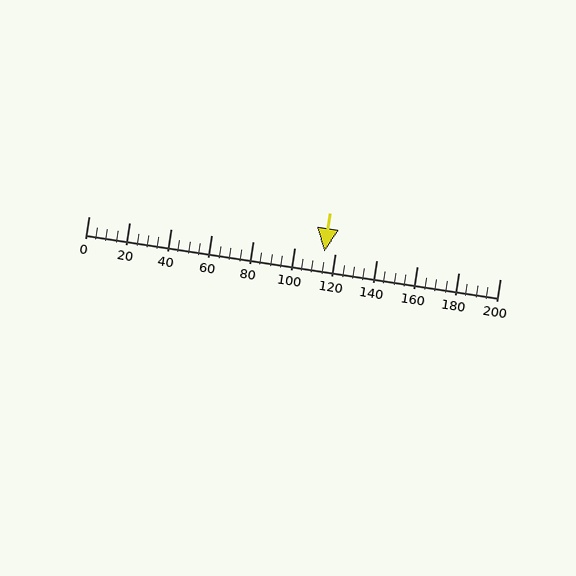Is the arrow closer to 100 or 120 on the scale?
The arrow is closer to 120.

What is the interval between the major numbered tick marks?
The major tick marks are spaced 20 units apart.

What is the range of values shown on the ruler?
The ruler shows values from 0 to 200.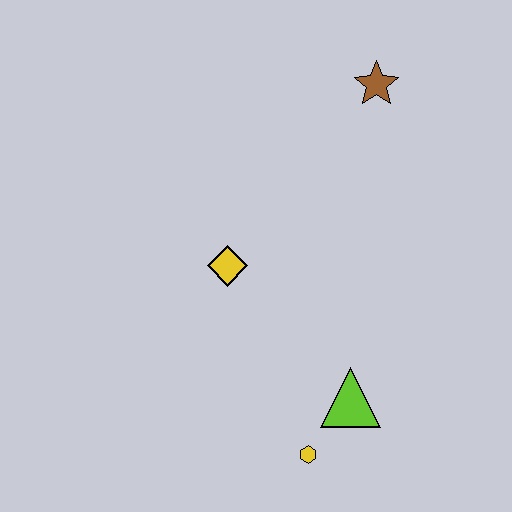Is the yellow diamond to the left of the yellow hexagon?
Yes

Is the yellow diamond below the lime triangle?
No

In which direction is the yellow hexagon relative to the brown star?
The yellow hexagon is below the brown star.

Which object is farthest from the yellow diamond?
The brown star is farthest from the yellow diamond.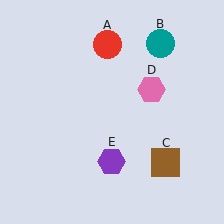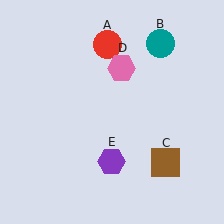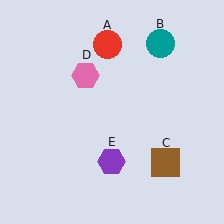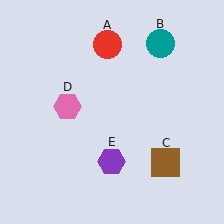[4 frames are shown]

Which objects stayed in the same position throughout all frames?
Red circle (object A) and teal circle (object B) and brown square (object C) and purple hexagon (object E) remained stationary.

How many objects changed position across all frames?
1 object changed position: pink hexagon (object D).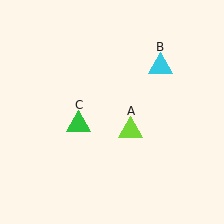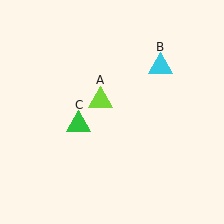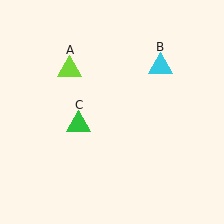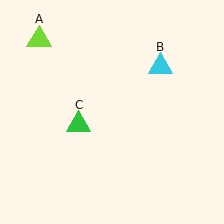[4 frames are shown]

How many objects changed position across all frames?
1 object changed position: lime triangle (object A).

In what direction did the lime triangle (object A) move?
The lime triangle (object A) moved up and to the left.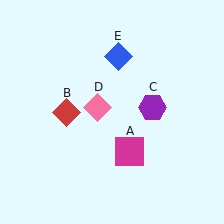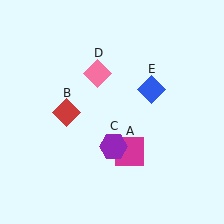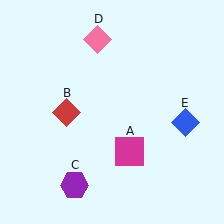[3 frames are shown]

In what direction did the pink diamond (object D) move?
The pink diamond (object D) moved up.